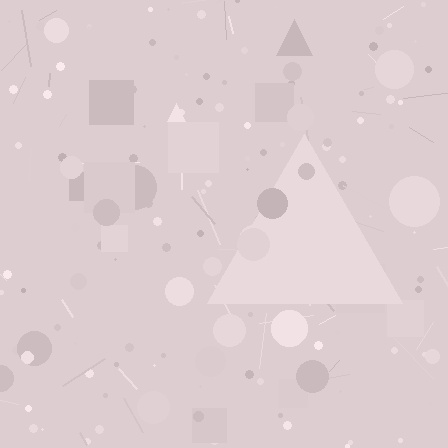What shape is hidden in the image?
A triangle is hidden in the image.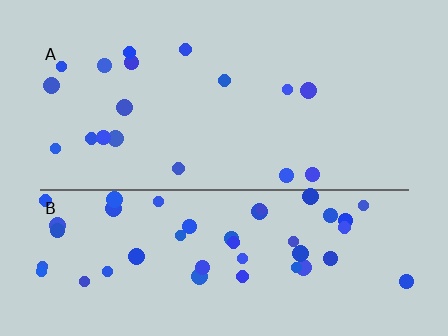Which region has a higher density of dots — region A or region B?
B (the bottom).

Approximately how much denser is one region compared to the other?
Approximately 2.7× — region B over region A.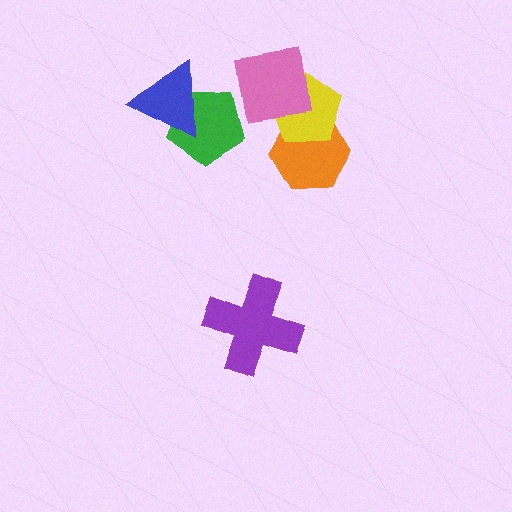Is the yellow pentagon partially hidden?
Yes, it is partially covered by another shape.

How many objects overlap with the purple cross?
0 objects overlap with the purple cross.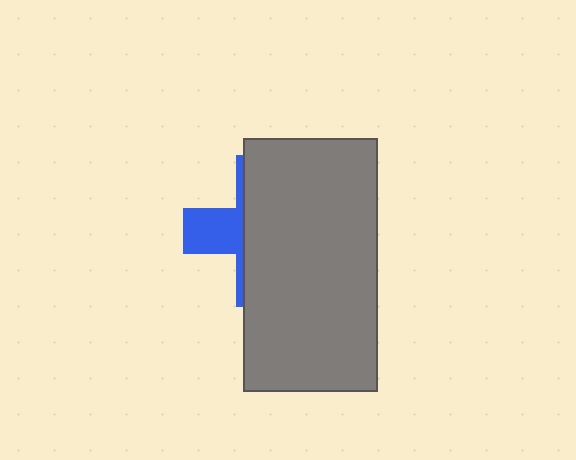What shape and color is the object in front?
The object in front is a gray rectangle.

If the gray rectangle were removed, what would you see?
You would see the complete blue cross.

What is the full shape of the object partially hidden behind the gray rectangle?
The partially hidden object is a blue cross.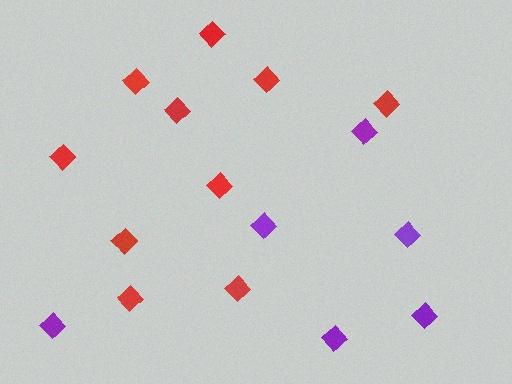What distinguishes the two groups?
There are 2 groups: one group of red diamonds (10) and one group of purple diamonds (6).